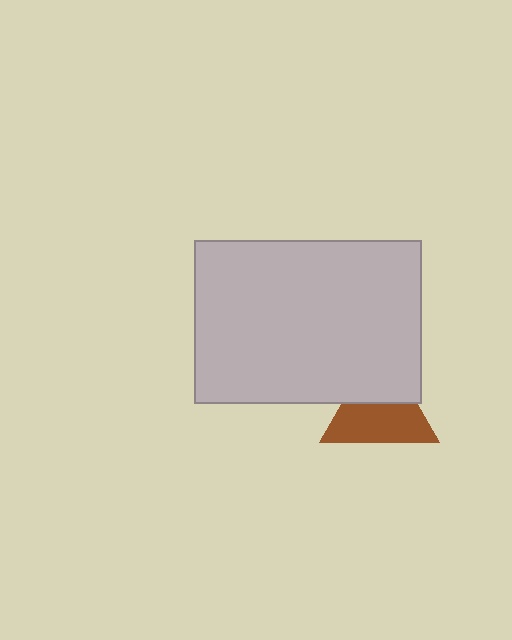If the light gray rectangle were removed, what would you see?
You would see the complete brown triangle.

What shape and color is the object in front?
The object in front is a light gray rectangle.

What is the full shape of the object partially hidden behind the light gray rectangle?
The partially hidden object is a brown triangle.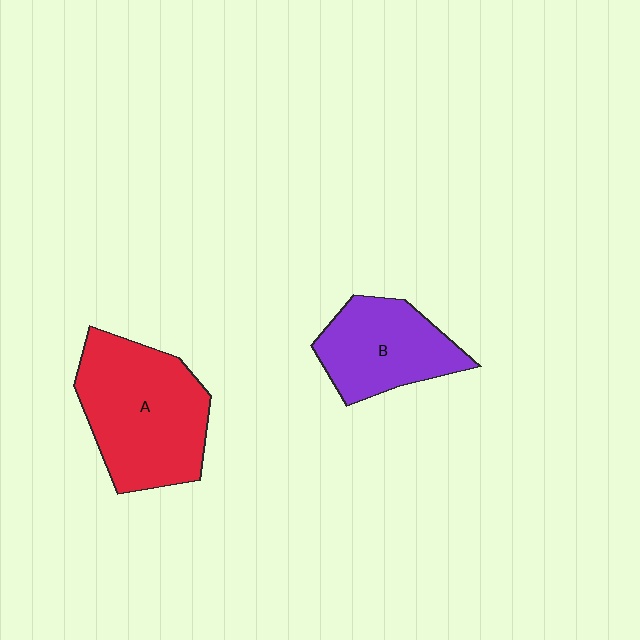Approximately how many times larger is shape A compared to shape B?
Approximately 1.5 times.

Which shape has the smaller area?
Shape B (purple).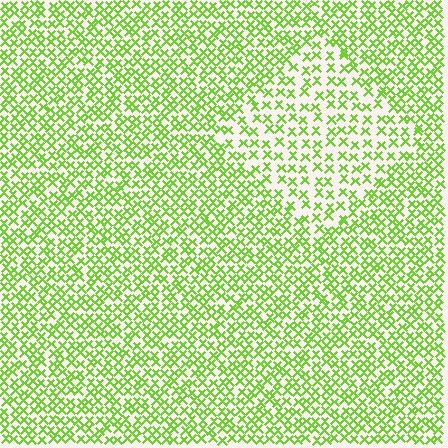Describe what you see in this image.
The image contains small lime elements arranged at two different densities. A diamond-shaped region is visible where the elements are less densely packed than the surrounding area.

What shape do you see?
I see a diamond.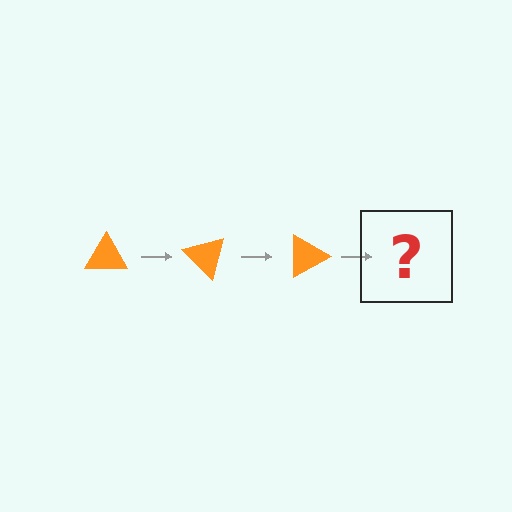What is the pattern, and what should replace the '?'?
The pattern is that the triangle rotates 45 degrees each step. The '?' should be an orange triangle rotated 135 degrees.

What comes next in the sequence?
The next element should be an orange triangle rotated 135 degrees.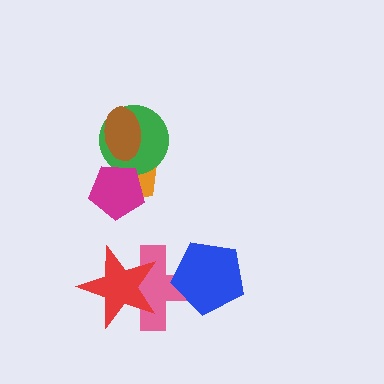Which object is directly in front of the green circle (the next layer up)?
The brown ellipse is directly in front of the green circle.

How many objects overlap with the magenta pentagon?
2 objects overlap with the magenta pentagon.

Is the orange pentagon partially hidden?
Yes, it is partially covered by another shape.